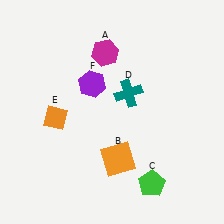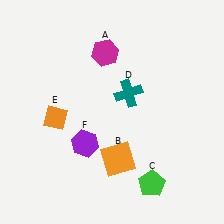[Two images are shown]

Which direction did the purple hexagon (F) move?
The purple hexagon (F) moved down.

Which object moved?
The purple hexagon (F) moved down.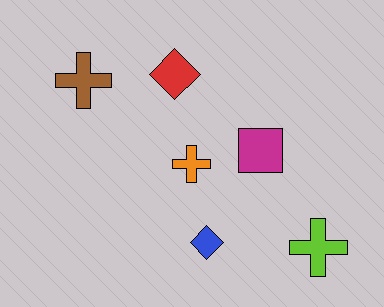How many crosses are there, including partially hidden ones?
There are 3 crosses.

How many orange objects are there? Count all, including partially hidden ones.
There is 1 orange object.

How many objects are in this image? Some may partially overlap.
There are 6 objects.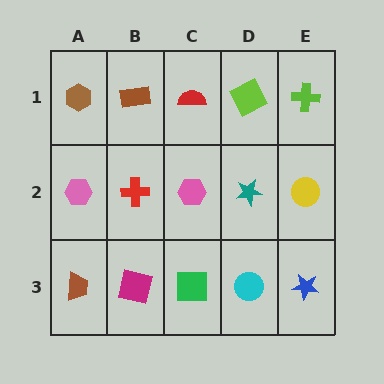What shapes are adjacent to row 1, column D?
A teal star (row 2, column D), a red semicircle (row 1, column C), a lime cross (row 1, column E).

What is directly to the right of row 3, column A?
A magenta square.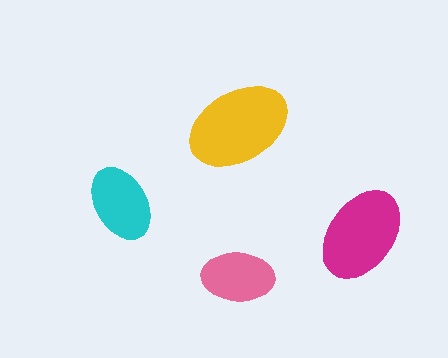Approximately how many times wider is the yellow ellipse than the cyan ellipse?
About 1.5 times wider.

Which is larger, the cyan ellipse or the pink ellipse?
The cyan one.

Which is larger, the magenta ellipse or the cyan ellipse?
The magenta one.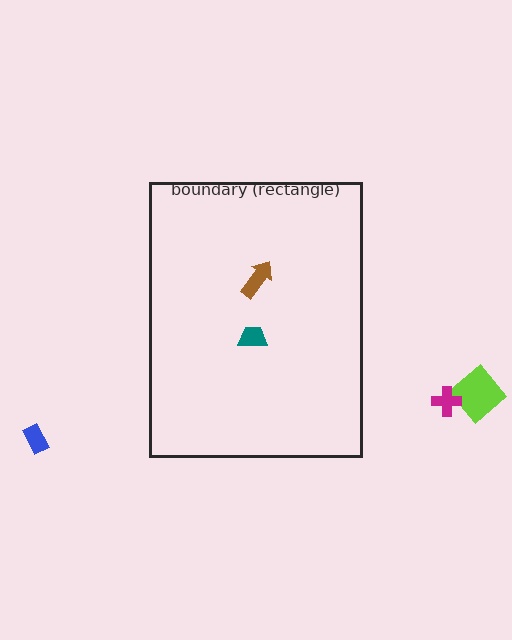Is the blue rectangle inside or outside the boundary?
Outside.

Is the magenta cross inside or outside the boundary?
Outside.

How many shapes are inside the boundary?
2 inside, 3 outside.